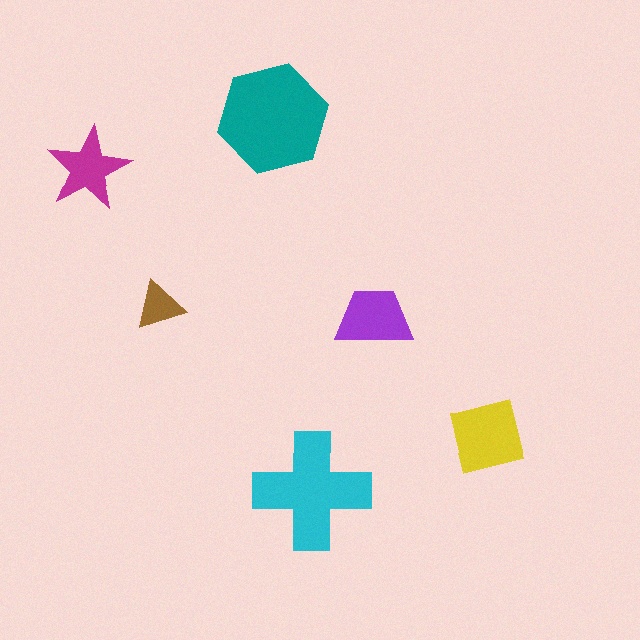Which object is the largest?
The teal hexagon.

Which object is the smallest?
The brown triangle.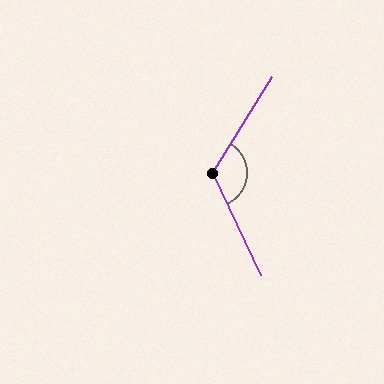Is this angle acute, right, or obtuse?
It is obtuse.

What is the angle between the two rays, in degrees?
Approximately 123 degrees.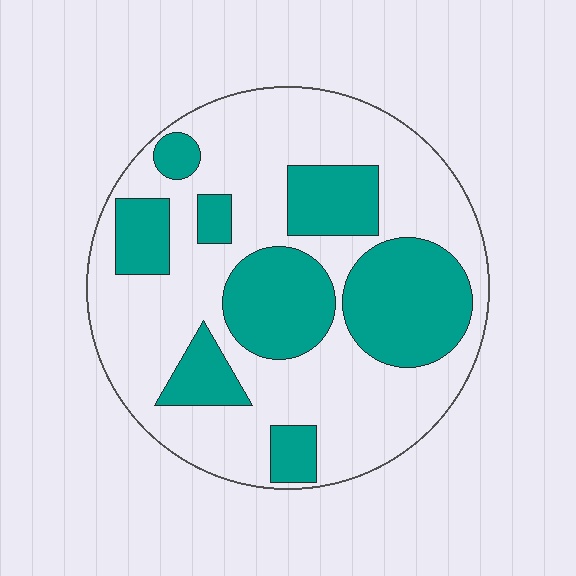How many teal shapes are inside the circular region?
8.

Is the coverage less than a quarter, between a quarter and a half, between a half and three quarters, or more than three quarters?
Between a quarter and a half.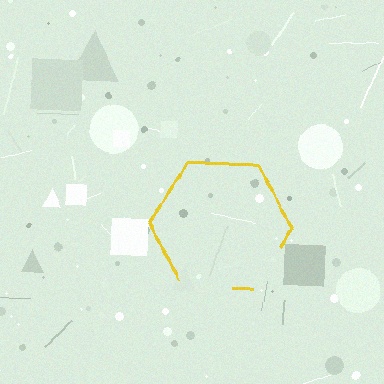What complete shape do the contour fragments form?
The contour fragments form a hexagon.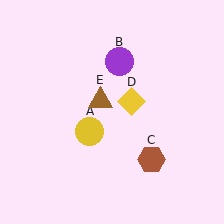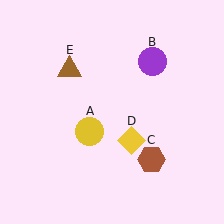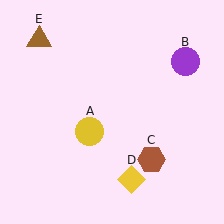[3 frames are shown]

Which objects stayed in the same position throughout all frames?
Yellow circle (object A) and brown hexagon (object C) remained stationary.